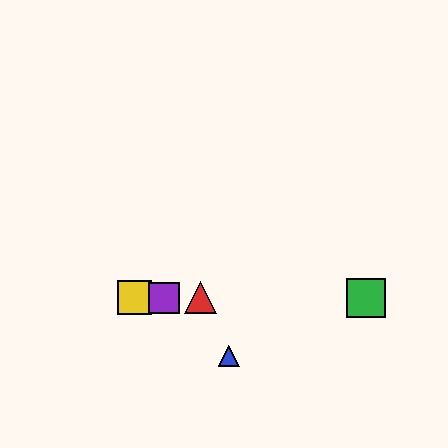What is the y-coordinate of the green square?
The green square is at y≈298.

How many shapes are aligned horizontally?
4 shapes (the red triangle, the green square, the yellow square, the purple square) are aligned horizontally.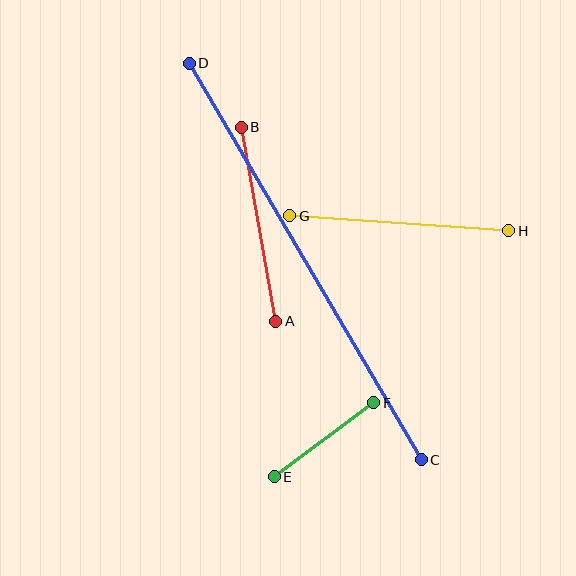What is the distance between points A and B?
The distance is approximately 197 pixels.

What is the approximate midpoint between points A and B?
The midpoint is at approximately (258, 224) pixels.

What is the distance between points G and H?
The distance is approximately 219 pixels.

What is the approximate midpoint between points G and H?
The midpoint is at approximately (399, 223) pixels.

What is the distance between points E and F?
The distance is approximately 124 pixels.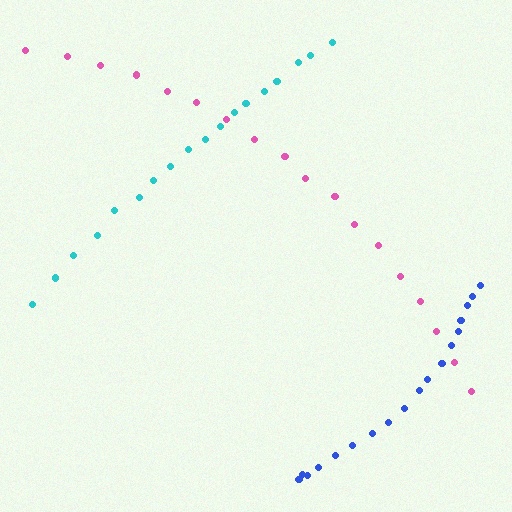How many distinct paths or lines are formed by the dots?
There are 3 distinct paths.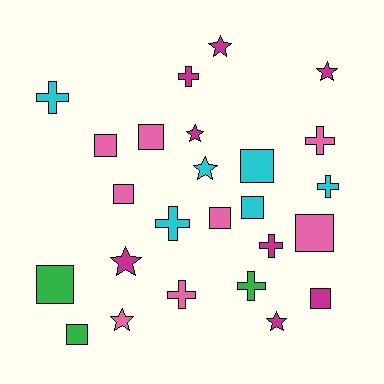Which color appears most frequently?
Magenta, with 8 objects.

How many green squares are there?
There are 2 green squares.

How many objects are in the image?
There are 25 objects.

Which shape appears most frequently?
Square, with 10 objects.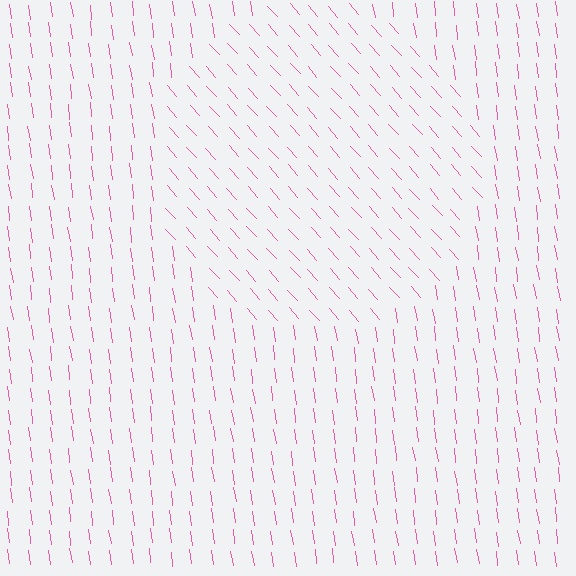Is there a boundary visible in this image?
Yes, there is a texture boundary formed by a change in line orientation.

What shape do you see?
I see a circle.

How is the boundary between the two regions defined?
The boundary is defined purely by a change in line orientation (approximately 34 degrees difference). All lines are the same color and thickness.